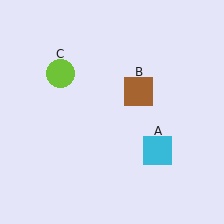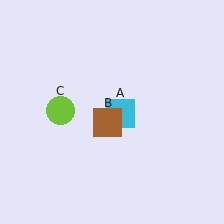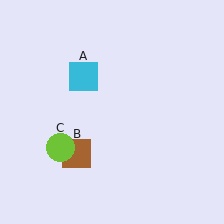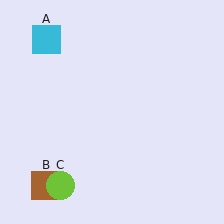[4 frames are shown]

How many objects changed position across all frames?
3 objects changed position: cyan square (object A), brown square (object B), lime circle (object C).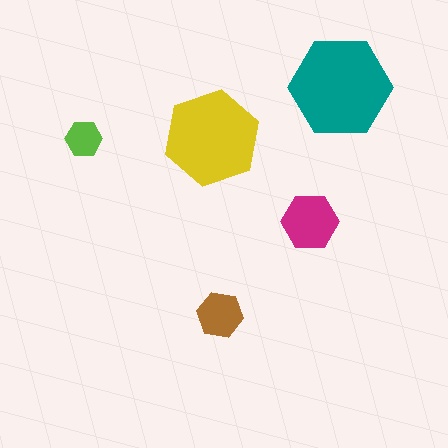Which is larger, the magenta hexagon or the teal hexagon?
The teal one.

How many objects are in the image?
There are 5 objects in the image.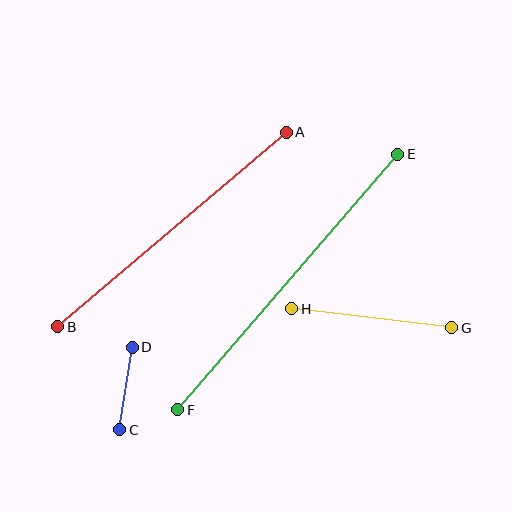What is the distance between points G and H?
The distance is approximately 161 pixels.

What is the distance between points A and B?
The distance is approximately 300 pixels.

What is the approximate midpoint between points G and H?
The midpoint is at approximately (372, 318) pixels.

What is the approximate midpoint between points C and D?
The midpoint is at approximately (126, 389) pixels.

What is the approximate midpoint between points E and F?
The midpoint is at approximately (288, 282) pixels.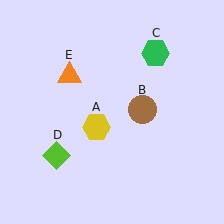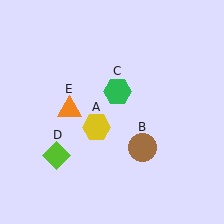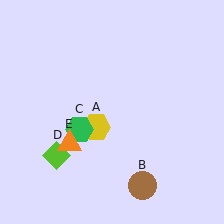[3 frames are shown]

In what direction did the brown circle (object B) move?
The brown circle (object B) moved down.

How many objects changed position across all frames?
3 objects changed position: brown circle (object B), green hexagon (object C), orange triangle (object E).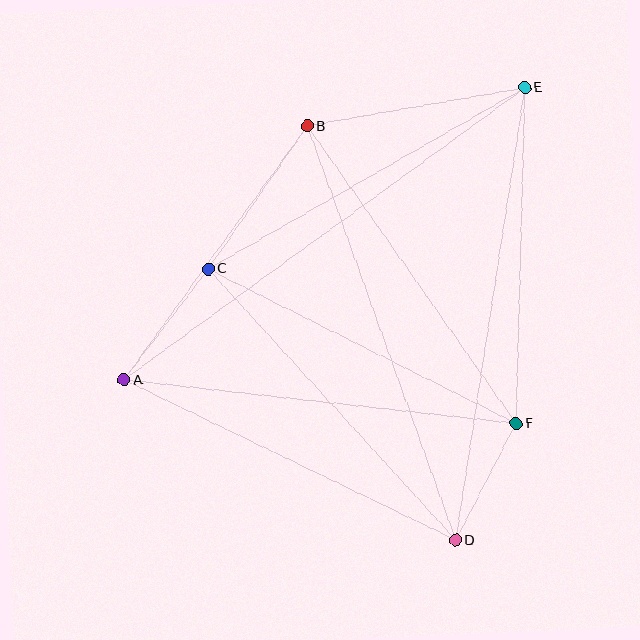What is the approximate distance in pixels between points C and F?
The distance between C and F is approximately 345 pixels.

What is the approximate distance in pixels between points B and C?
The distance between B and C is approximately 174 pixels.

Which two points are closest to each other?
Points D and F are closest to each other.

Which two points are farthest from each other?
Points A and E are farthest from each other.